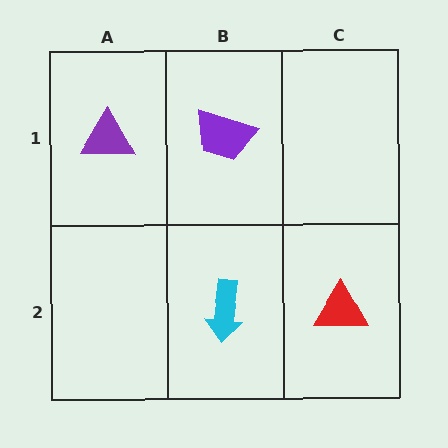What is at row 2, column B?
A cyan arrow.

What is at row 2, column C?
A red triangle.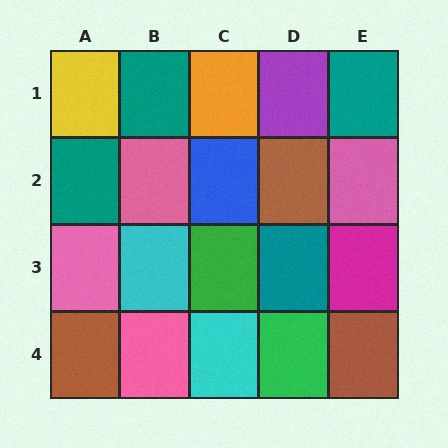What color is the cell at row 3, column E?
Magenta.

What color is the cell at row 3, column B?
Cyan.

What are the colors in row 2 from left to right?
Teal, pink, blue, brown, pink.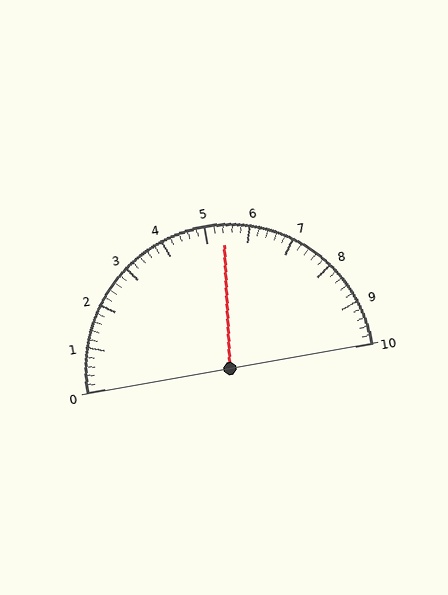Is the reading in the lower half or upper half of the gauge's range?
The reading is in the upper half of the range (0 to 10).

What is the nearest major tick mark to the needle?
The nearest major tick mark is 5.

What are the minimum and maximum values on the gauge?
The gauge ranges from 0 to 10.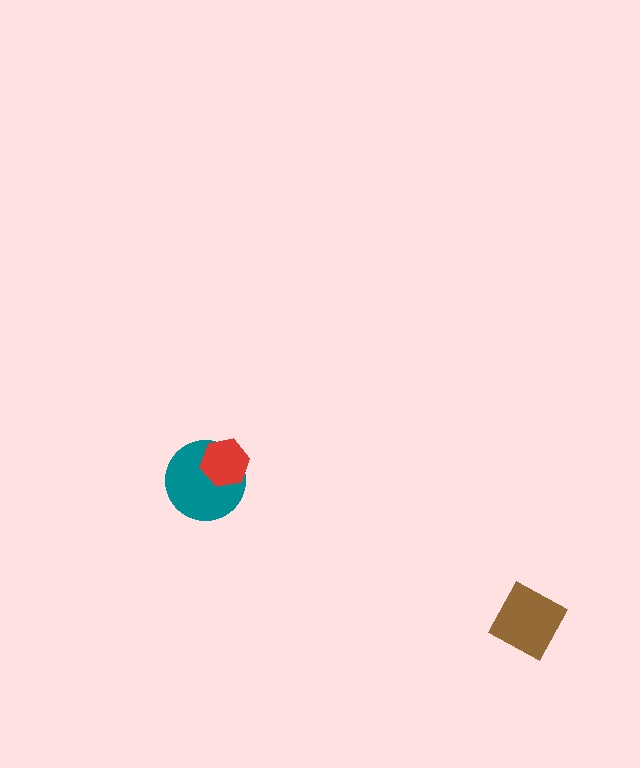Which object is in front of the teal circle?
The red hexagon is in front of the teal circle.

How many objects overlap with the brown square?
0 objects overlap with the brown square.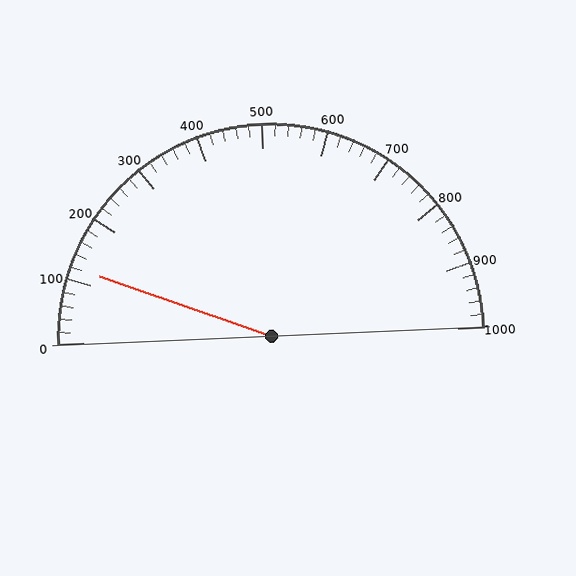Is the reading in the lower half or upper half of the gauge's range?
The reading is in the lower half of the range (0 to 1000).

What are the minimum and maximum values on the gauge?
The gauge ranges from 0 to 1000.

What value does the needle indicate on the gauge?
The needle indicates approximately 120.